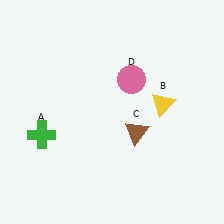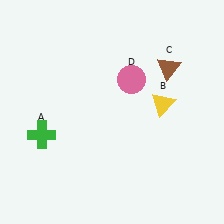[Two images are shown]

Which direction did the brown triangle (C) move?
The brown triangle (C) moved up.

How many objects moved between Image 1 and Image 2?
1 object moved between the two images.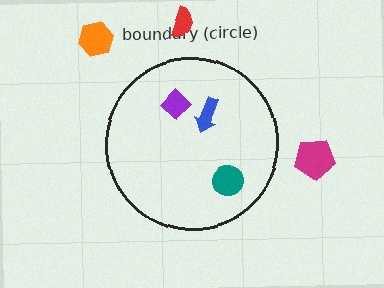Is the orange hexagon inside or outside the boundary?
Outside.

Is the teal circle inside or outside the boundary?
Inside.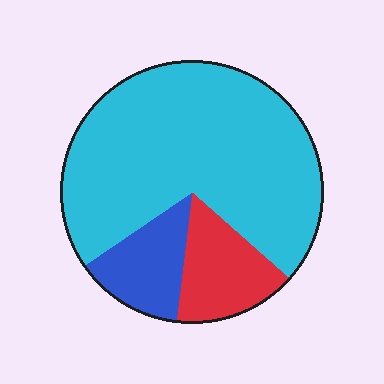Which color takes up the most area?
Cyan, at roughly 70%.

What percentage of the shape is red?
Red takes up about one sixth (1/6) of the shape.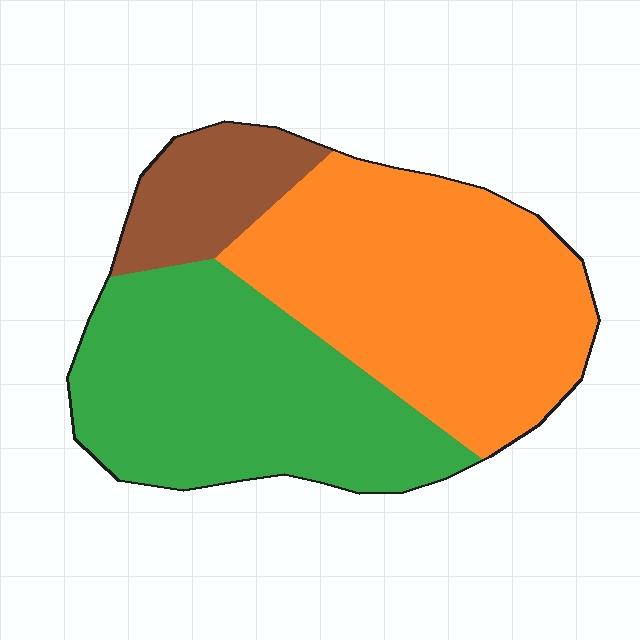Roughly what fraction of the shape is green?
Green takes up between a quarter and a half of the shape.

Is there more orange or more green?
Orange.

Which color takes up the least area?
Brown, at roughly 15%.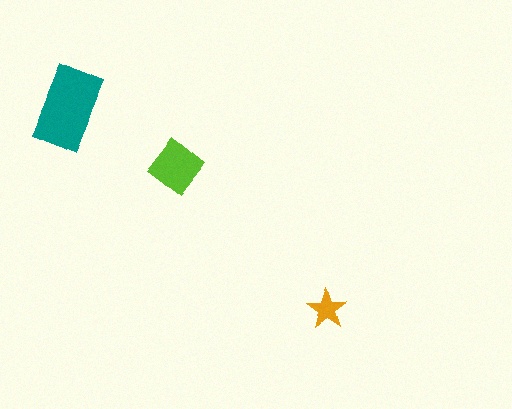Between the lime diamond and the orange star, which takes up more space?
The lime diamond.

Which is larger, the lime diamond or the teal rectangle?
The teal rectangle.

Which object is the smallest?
The orange star.